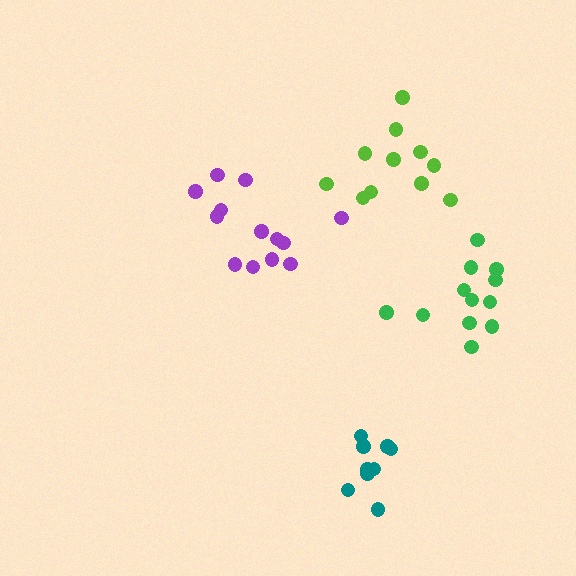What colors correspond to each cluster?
The clusters are colored: green, purple, lime, teal.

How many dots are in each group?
Group 1: 12 dots, Group 2: 13 dots, Group 3: 11 dots, Group 4: 9 dots (45 total).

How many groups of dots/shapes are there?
There are 4 groups.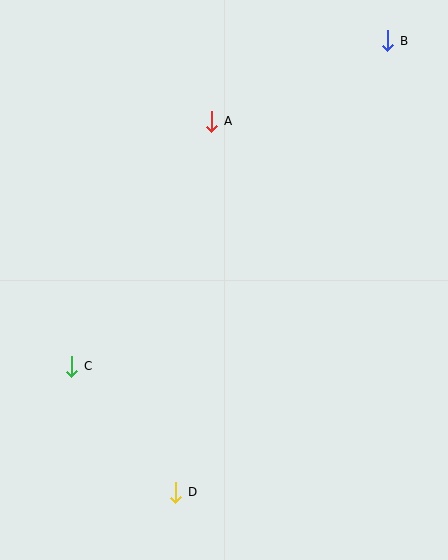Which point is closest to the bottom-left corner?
Point D is closest to the bottom-left corner.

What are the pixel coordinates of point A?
Point A is at (212, 121).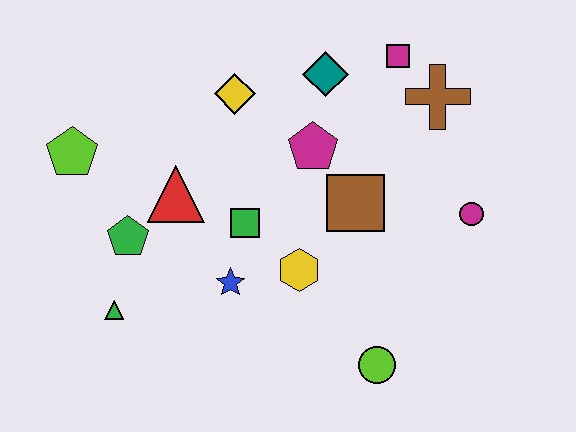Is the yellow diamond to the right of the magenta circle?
No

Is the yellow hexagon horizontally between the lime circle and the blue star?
Yes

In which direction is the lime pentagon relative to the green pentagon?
The lime pentagon is above the green pentagon.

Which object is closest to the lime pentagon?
The green pentagon is closest to the lime pentagon.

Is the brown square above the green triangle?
Yes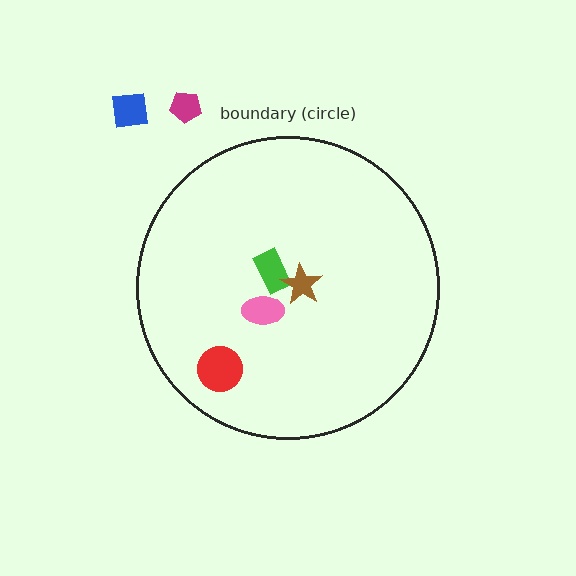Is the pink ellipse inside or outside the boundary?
Inside.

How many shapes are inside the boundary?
4 inside, 2 outside.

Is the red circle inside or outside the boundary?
Inside.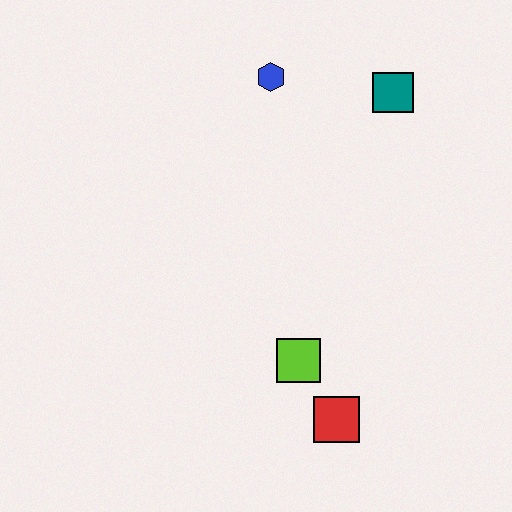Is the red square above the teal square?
No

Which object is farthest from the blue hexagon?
The red square is farthest from the blue hexagon.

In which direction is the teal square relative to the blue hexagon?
The teal square is to the right of the blue hexagon.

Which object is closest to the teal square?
The blue hexagon is closest to the teal square.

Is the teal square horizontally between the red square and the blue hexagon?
No